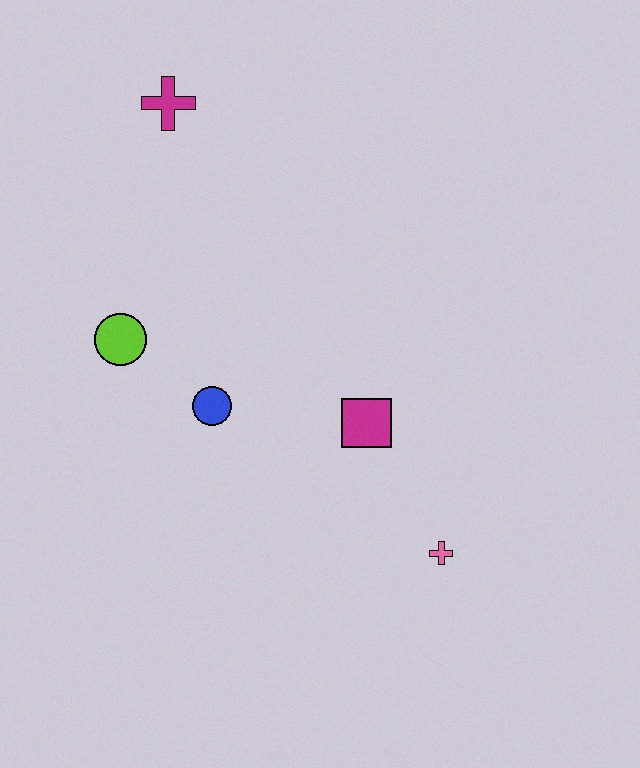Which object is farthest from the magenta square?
The magenta cross is farthest from the magenta square.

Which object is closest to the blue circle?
The lime circle is closest to the blue circle.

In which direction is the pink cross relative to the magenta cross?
The pink cross is below the magenta cross.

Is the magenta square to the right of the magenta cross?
Yes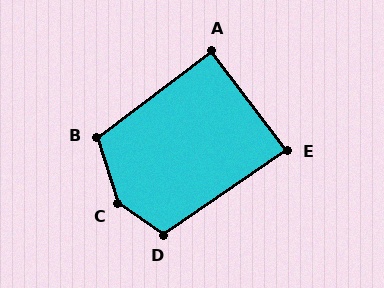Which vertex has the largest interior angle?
C, at approximately 142 degrees.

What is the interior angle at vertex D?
Approximately 111 degrees (obtuse).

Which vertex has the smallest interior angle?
E, at approximately 87 degrees.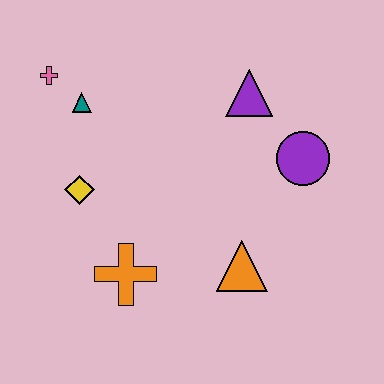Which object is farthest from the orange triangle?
The pink cross is farthest from the orange triangle.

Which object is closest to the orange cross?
The yellow diamond is closest to the orange cross.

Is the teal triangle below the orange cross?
No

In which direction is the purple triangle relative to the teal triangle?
The purple triangle is to the right of the teal triangle.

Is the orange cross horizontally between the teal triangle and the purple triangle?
Yes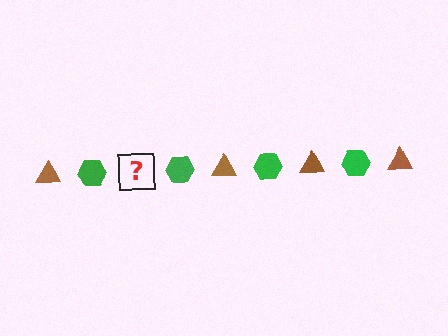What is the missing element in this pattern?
The missing element is a brown triangle.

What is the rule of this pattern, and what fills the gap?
The rule is that the pattern alternates between brown triangle and green hexagon. The gap should be filled with a brown triangle.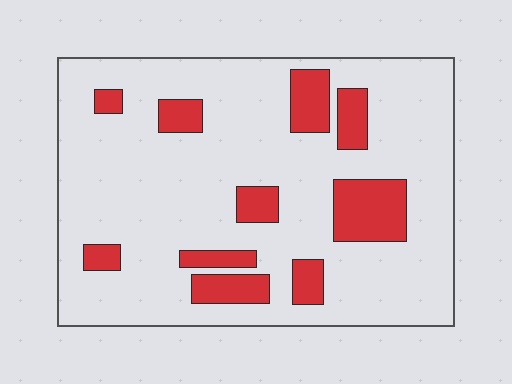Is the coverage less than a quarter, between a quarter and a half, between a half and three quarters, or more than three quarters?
Less than a quarter.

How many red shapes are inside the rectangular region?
10.